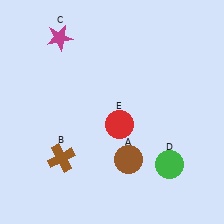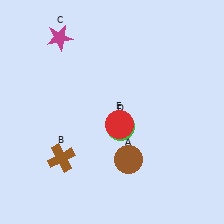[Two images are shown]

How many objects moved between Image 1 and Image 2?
1 object moved between the two images.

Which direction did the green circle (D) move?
The green circle (D) moved left.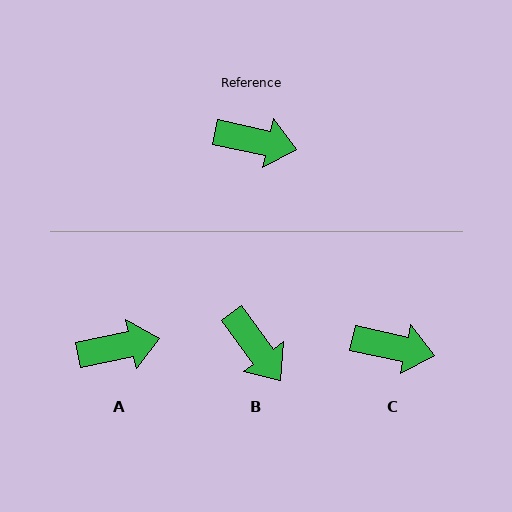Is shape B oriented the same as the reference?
No, it is off by about 41 degrees.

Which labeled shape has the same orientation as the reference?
C.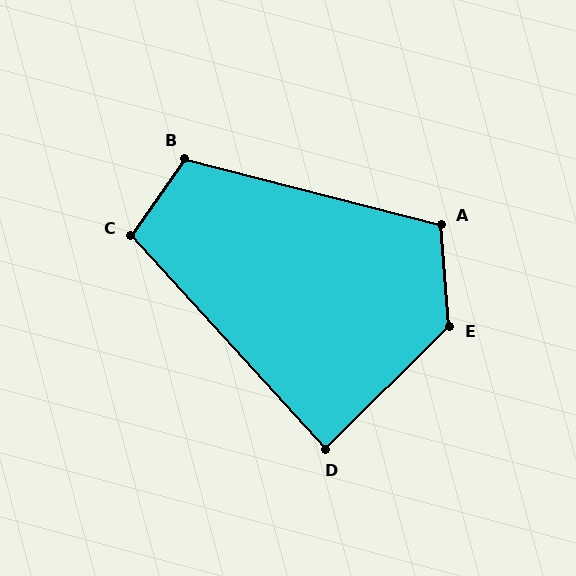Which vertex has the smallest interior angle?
D, at approximately 88 degrees.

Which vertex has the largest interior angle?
E, at approximately 130 degrees.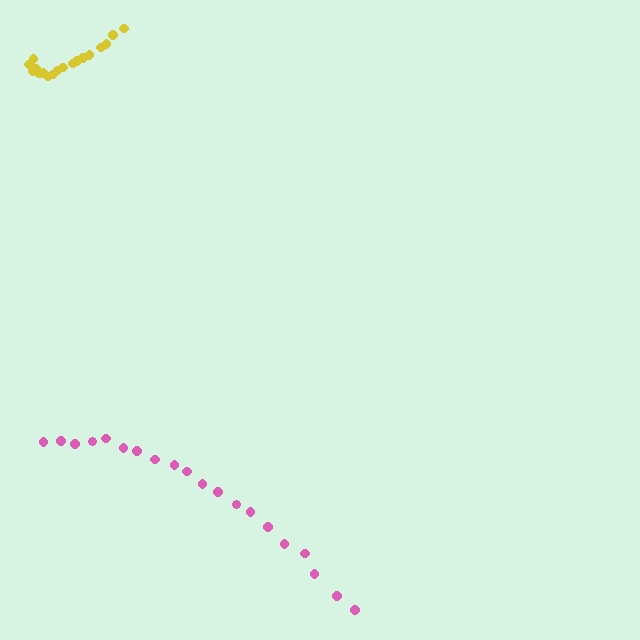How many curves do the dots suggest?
There are 2 distinct paths.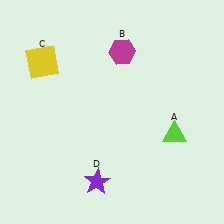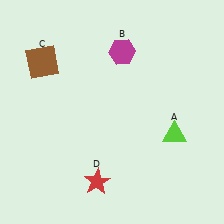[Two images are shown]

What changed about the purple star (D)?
In Image 1, D is purple. In Image 2, it changed to red.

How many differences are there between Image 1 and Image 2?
There are 2 differences between the two images.